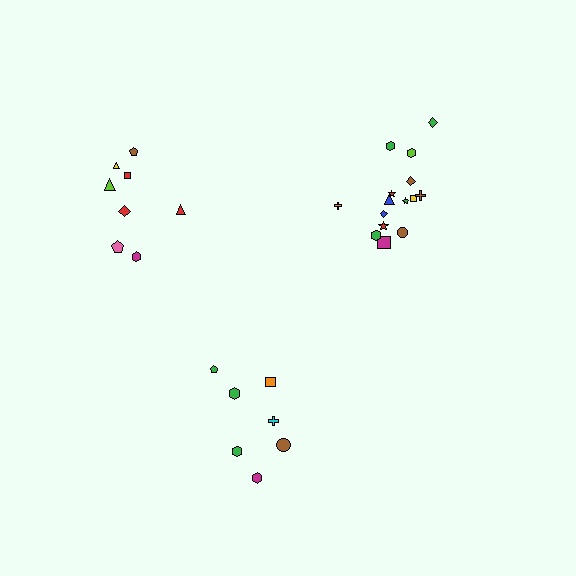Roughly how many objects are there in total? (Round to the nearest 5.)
Roughly 30 objects in total.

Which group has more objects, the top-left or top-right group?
The top-right group.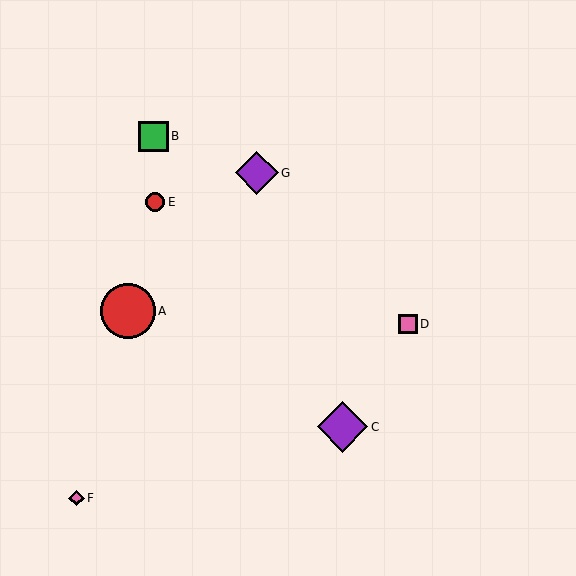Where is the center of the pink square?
The center of the pink square is at (408, 324).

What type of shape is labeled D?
Shape D is a pink square.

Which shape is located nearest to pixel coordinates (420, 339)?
The pink square (labeled D) at (408, 324) is nearest to that location.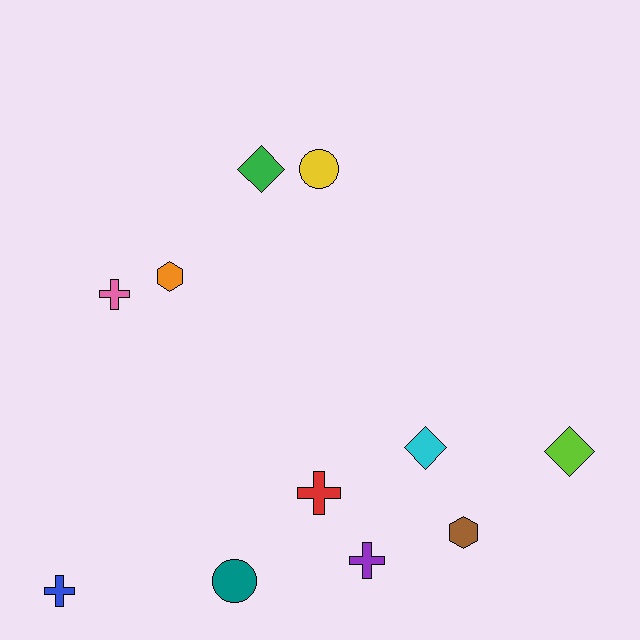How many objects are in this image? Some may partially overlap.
There are 11 objects.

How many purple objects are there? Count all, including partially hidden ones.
There is 1 purple object.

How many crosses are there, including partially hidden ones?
There are 4 crosses.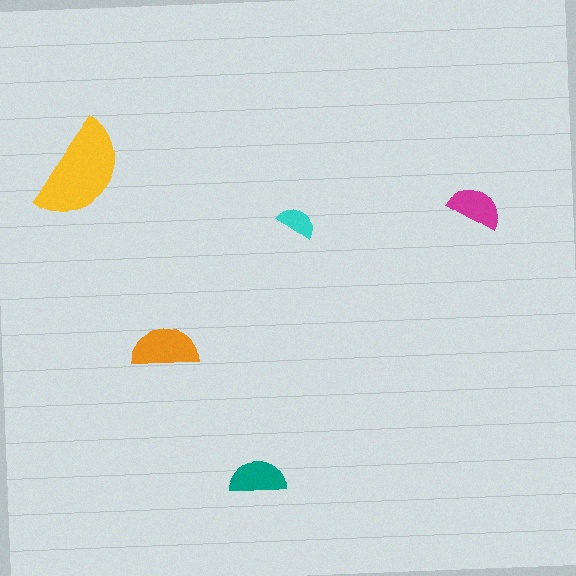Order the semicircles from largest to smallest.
the yellow one, the orange one, the teal one, the magenta one, the cyan one.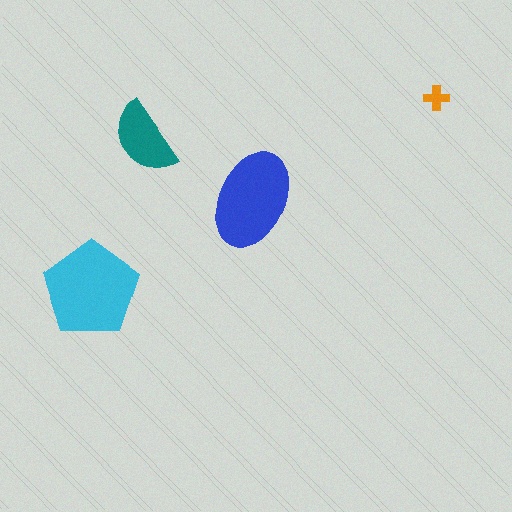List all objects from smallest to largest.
The orange cross, the teal semicircle, the blue ellipse, the cyan pentagon.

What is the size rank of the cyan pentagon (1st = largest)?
1st.